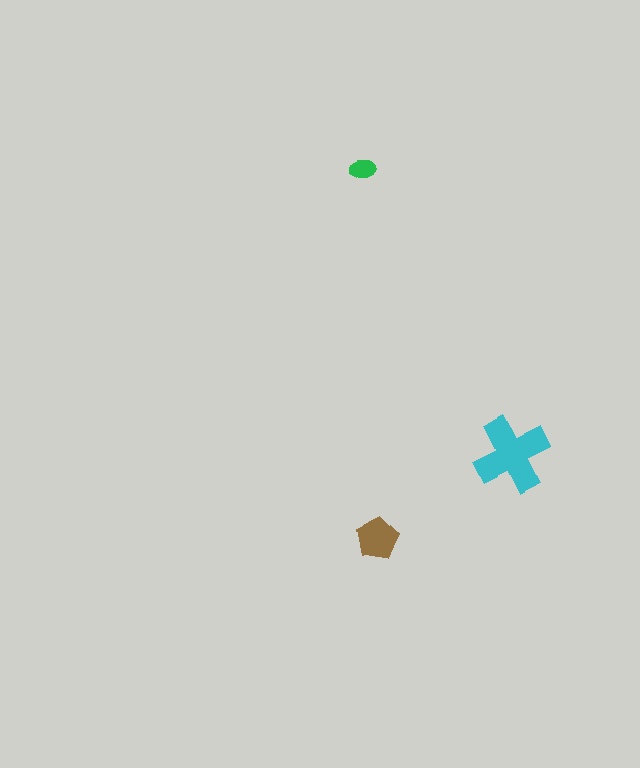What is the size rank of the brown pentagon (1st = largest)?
2nd.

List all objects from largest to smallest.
The cyan cross, the brown pentagon, the green ellipse.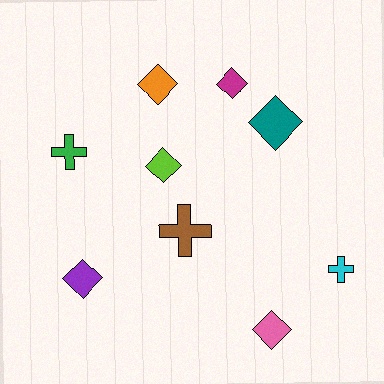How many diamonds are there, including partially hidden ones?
There are 6 diamonds.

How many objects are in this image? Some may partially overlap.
There are 9 objects.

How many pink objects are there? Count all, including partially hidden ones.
There is 1 pink object.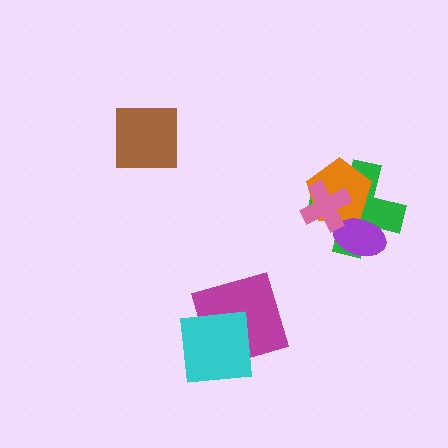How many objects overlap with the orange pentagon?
3 objects overlap with the orange pentagon.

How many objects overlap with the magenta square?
1 object overlaps with the magenta square.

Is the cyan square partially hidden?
No, no other shape covers it.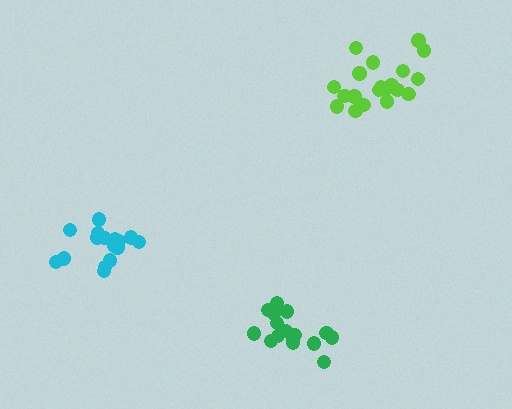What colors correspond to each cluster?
The clusters are colored: green, cyan, lime.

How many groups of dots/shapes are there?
There are 3 groups.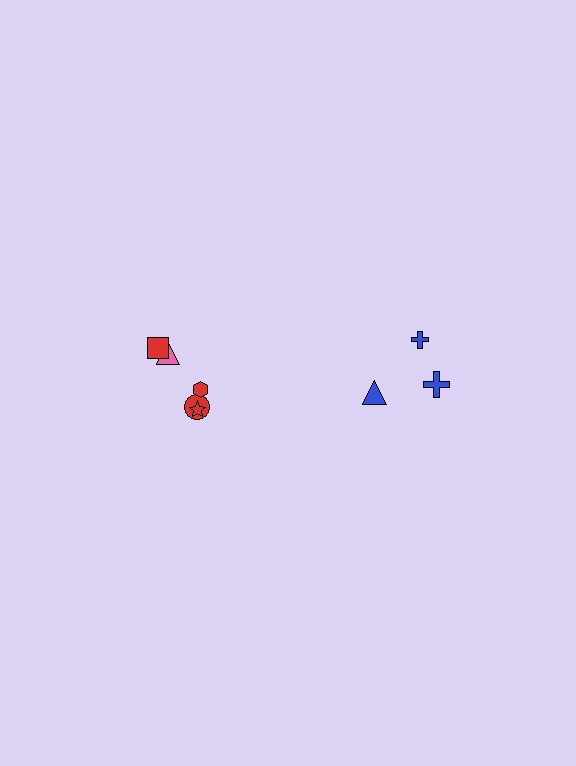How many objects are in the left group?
There are 5 objects.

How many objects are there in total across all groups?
There are 8 objects.